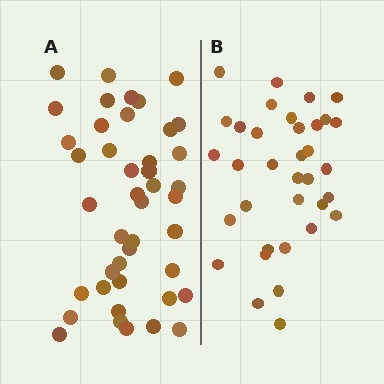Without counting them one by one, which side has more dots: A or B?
Region A (the left region) has more dots.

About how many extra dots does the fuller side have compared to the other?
Region A has roughly 8 or so more dots than region B.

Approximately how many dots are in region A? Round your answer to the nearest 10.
About 40 dots. (The exact count is 43, which rounds to 40.)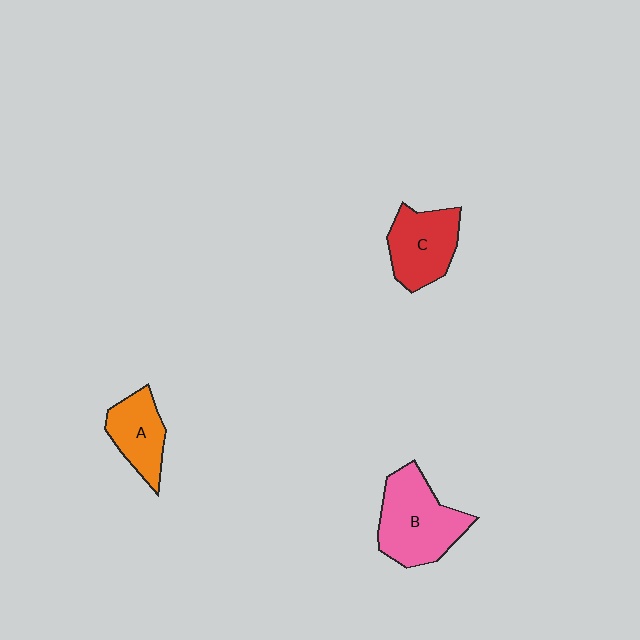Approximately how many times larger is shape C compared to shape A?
Approximately 1.2 times.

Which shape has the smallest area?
Shape A (orange).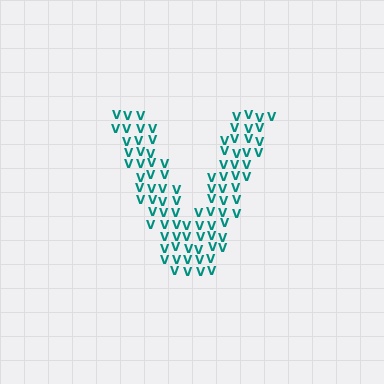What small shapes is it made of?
It is made of small letter V's.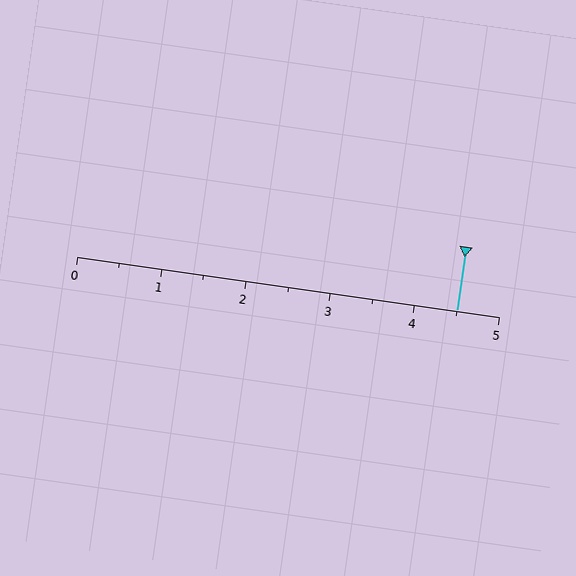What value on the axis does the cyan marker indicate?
The marker indicates approximately 4.5.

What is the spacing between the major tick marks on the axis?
The major ticks are spaced 1 apart.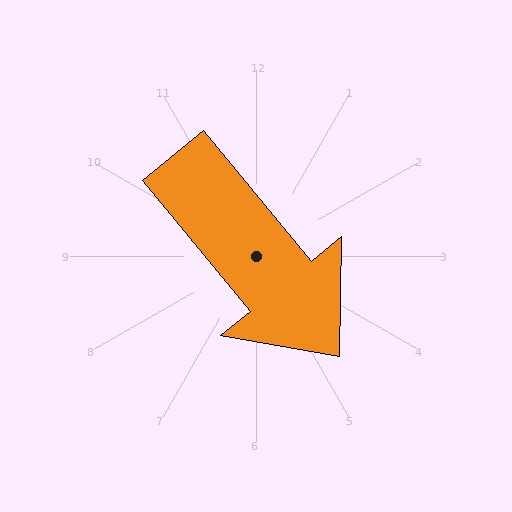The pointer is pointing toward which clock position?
Roughly 5 o'clock.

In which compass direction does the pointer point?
Southeast.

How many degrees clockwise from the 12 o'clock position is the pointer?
Approximately 140 degrees.